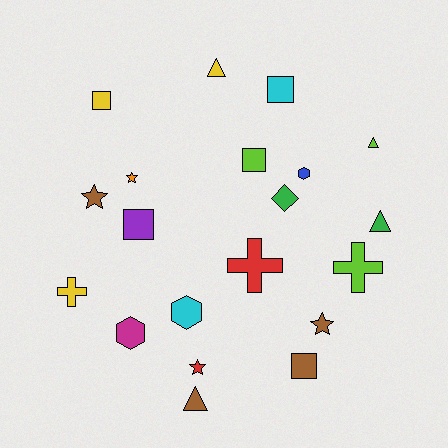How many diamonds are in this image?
There is 1 diamond.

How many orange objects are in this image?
There is 1 orange object.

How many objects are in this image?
There are 20 objects.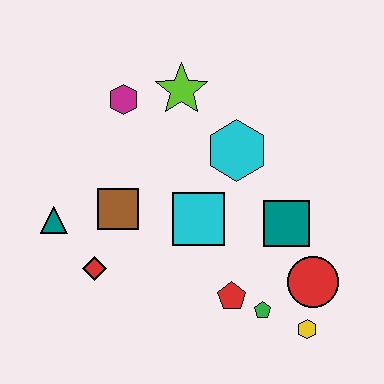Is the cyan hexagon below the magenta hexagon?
Yes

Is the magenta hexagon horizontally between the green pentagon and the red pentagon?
No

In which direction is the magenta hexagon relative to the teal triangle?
The magenta hexagon is above the teal triangle.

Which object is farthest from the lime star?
The yellow hexagon is farthest from the lime star.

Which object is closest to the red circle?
The yellow hexagon is closest to the red circle.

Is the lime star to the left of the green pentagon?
Yes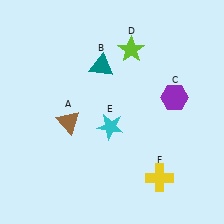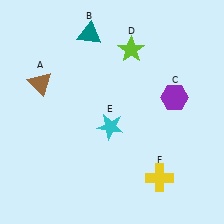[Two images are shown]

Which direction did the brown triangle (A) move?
The brown triangle (A) moved up.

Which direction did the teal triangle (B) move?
The teal triangle (B) moved up.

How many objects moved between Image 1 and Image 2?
2 objects moved between the two images.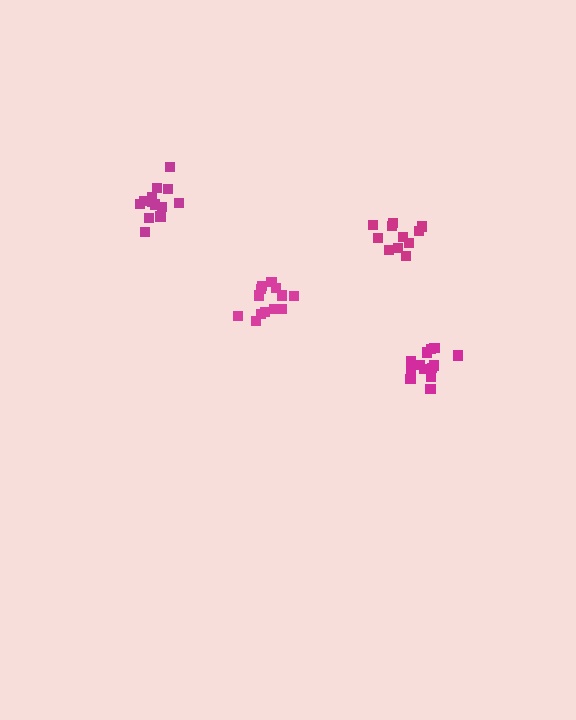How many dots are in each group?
Group 1: 11 dots, Group 2: 13 dots, Group 3: 13 dots, Group 4: 14 dots (51 total).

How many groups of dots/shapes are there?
There are 4 groups.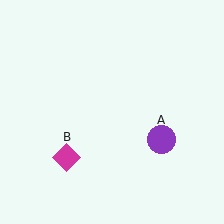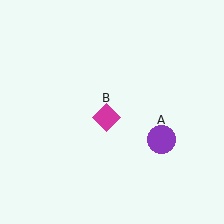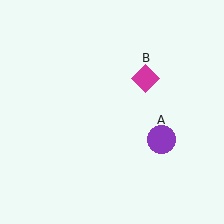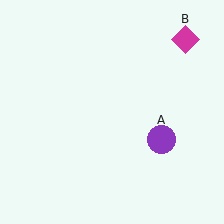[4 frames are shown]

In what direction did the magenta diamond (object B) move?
The magenta diamond (object B) moved up and to the right.